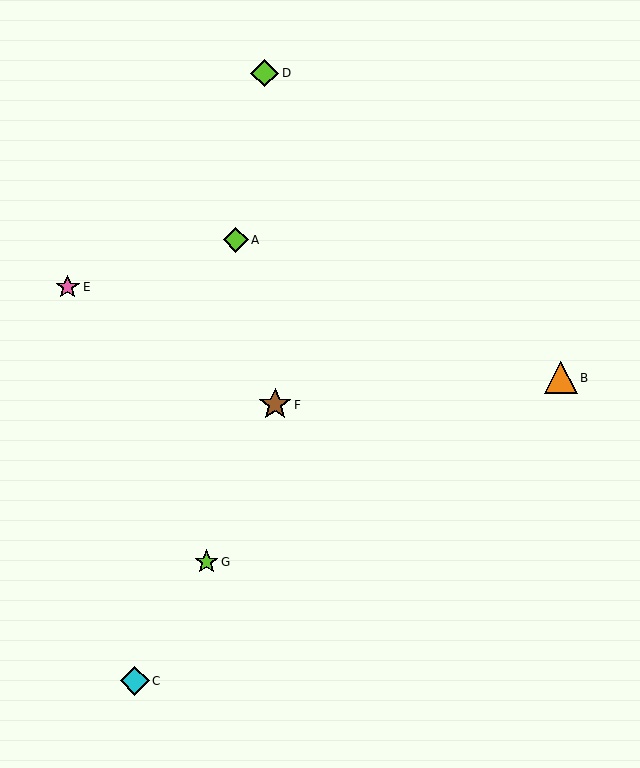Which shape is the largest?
The orange triangle (labeled B) is the largest.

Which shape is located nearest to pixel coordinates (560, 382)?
The orange triangle (labeled B) at (561, 378) is nearest to that location.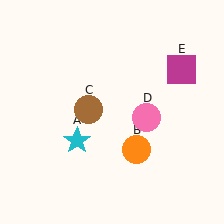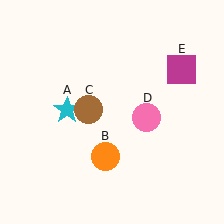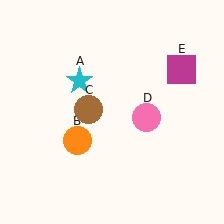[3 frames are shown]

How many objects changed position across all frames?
2 objects changed position: cyan star (object A), orange circle (object B).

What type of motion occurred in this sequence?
The cyan star (object A), orange circle (object B) rotated clockwise around the center of the scene.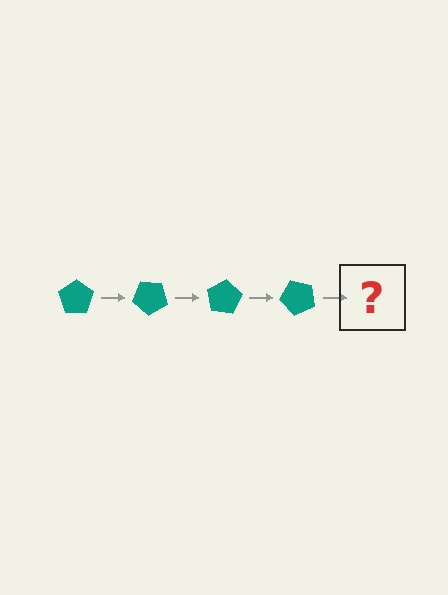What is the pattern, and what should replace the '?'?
The pattern is that the pentagon rotates 40 degrees each step. The '?' should be a teal pentagon rotated 160 degrees.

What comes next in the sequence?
The next element should be a teal pentagon rotated 160 degrees.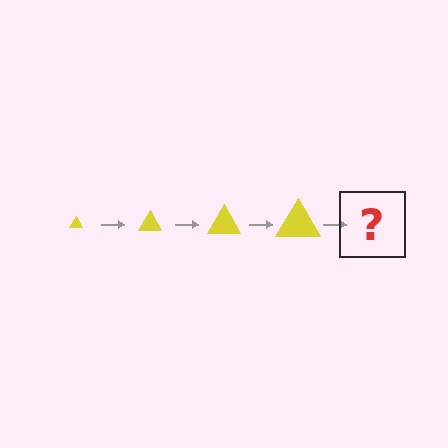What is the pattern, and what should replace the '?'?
The pattern is that the triangle gets progressively larger each step. The '?' should be a yellow triangle, larger than the previous one.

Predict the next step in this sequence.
The next step is a yellow triangle, larger than the previous one.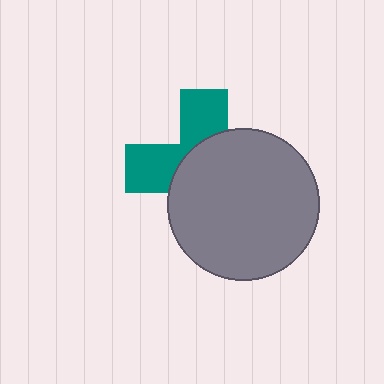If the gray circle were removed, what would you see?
You would see the complete teal cross.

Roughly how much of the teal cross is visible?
A small part of it is visible (roughly 38%).